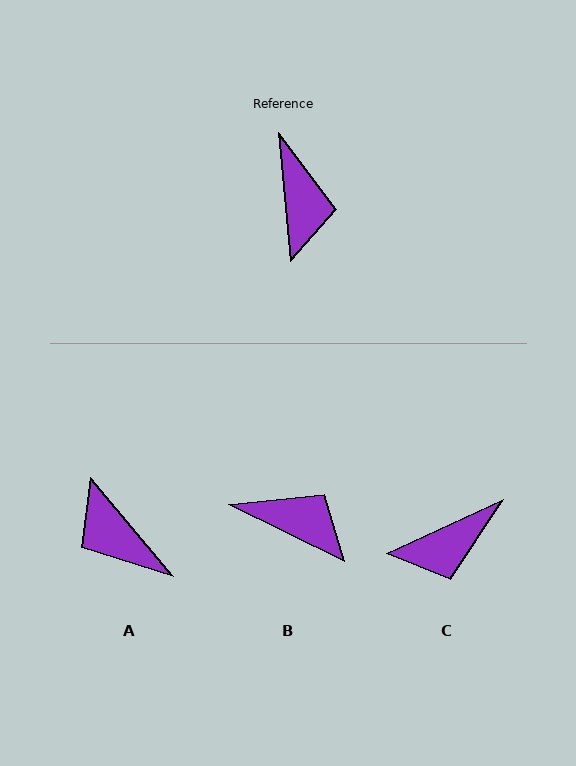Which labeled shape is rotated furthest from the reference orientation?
A, about 145 degrees away.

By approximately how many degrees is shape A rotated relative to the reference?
Approximately 145 degrees clockwise.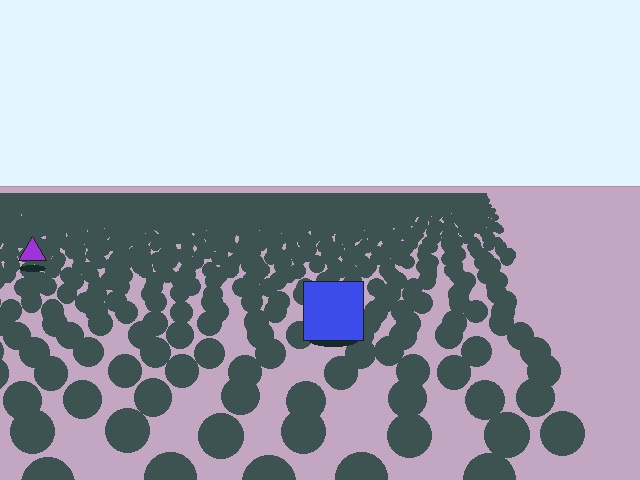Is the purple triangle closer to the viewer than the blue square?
No. The blue square is closer — you can tell from the texture gradient: the ground texture is coarser near it.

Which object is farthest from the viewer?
The purple triangle is farthest from the viewer. It appears smaller and the ground texture around it is denser.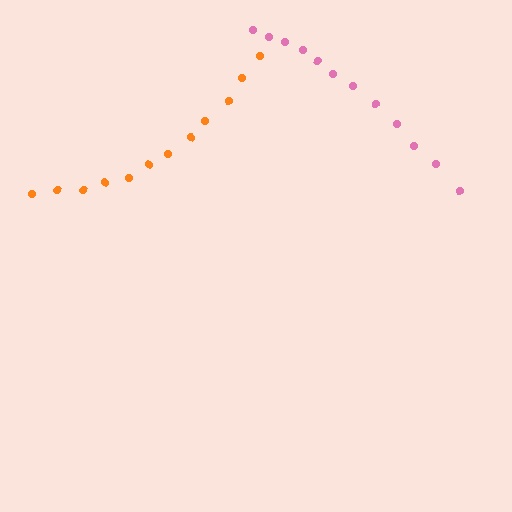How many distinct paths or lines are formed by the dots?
There are 2 distinct paths.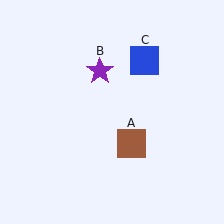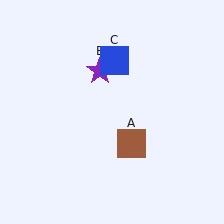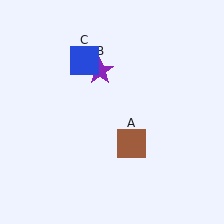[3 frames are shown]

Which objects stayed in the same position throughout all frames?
Brown square (object A) and purple star (object B) remained stationary.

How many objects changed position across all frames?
1 object changed position: blue square (object C).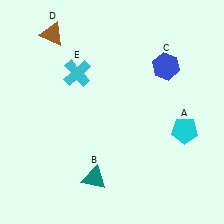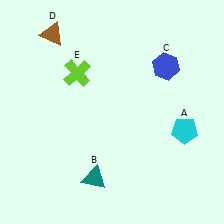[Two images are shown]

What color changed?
The cross (E) changed from cyan in Image 1 to lime in Image 2.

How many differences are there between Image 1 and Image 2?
There is 1 difference between the two images.